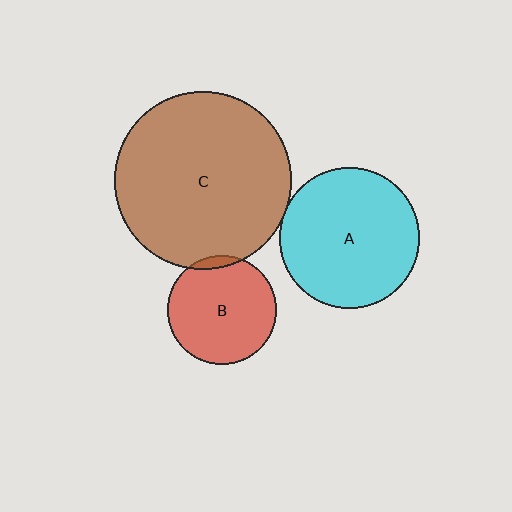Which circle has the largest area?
Circle C (brown).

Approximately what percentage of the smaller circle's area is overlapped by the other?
Approximately 5%.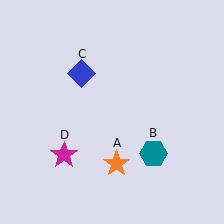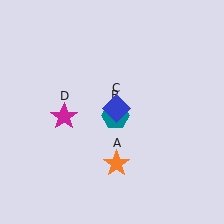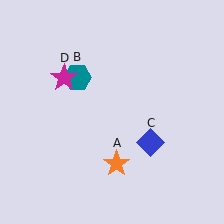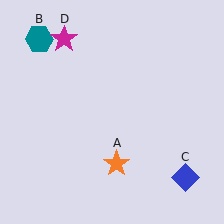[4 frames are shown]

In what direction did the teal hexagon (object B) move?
The teal hexagon (object B) moved up and to the left.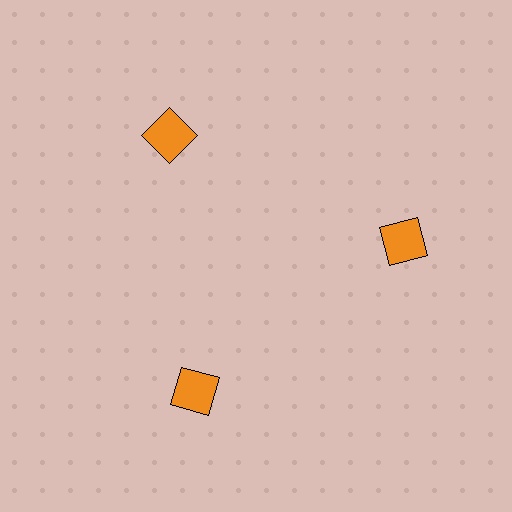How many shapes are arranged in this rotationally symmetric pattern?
There are 3 shapes, arranged in 3 groups of 1.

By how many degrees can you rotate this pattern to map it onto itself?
The pattern maps onto itself every 120 degrees of rotation.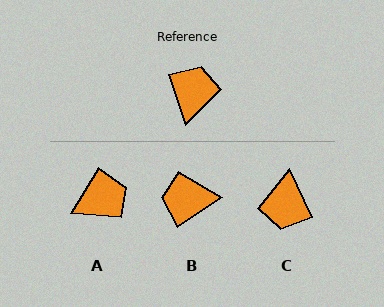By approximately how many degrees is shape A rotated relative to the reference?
Approximately 51 degrees clockwise.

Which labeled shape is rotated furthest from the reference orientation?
C, about 174 degrees away.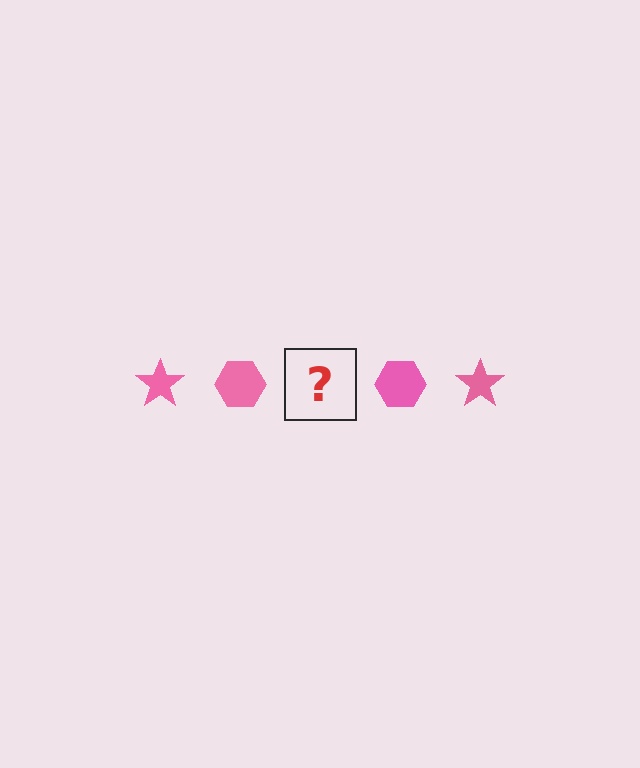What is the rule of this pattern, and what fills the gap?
The rule is that the pattern cycles through star, hexagon shapes in pink. The gap should be filled with a pink star.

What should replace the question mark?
The question mark should be replaced with a pink star.